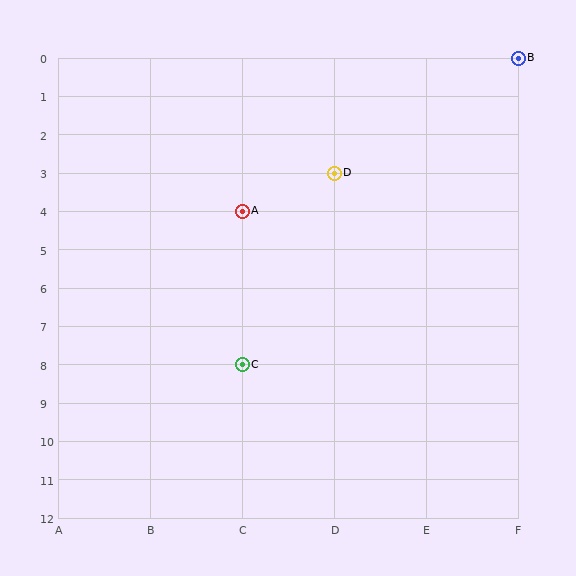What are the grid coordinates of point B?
Point B is at grid coordinates (F, 0).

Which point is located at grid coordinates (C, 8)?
Point C is at (C, 8).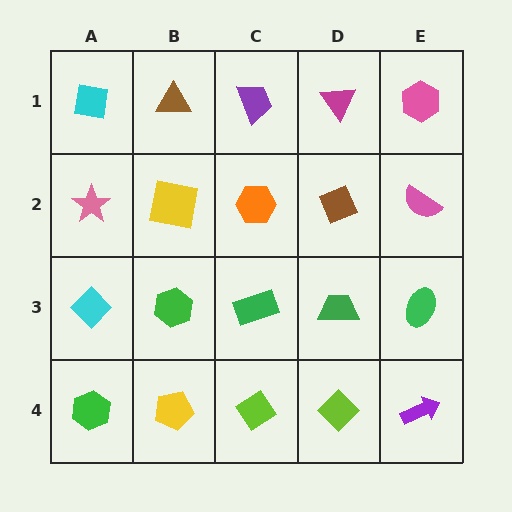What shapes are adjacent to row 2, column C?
A purple trapezoid (row 1, column C), a green rectangle (row 3, column C), a yellow square (row 2, column B), a brown diamond (row 2, column D).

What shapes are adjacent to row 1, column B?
A yellow square (row 2, column B), a cyan square (row 1, column A), a purple trapezoid (row 1, column C).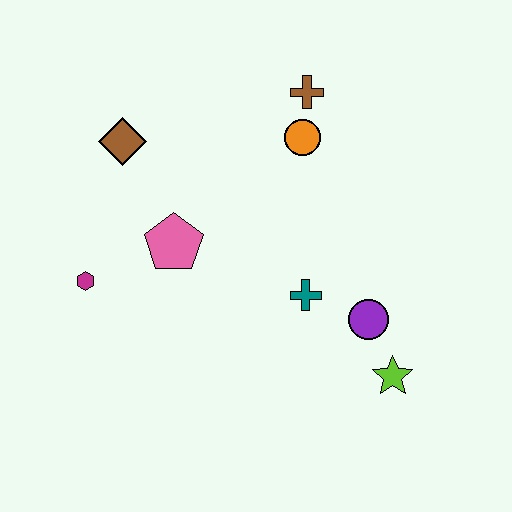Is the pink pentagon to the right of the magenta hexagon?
Yes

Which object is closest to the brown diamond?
The pink pentagon is closest to the brown diamond.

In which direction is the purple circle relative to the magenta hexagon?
The purple circle is to the right of the magenta hexagon.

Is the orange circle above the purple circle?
Yes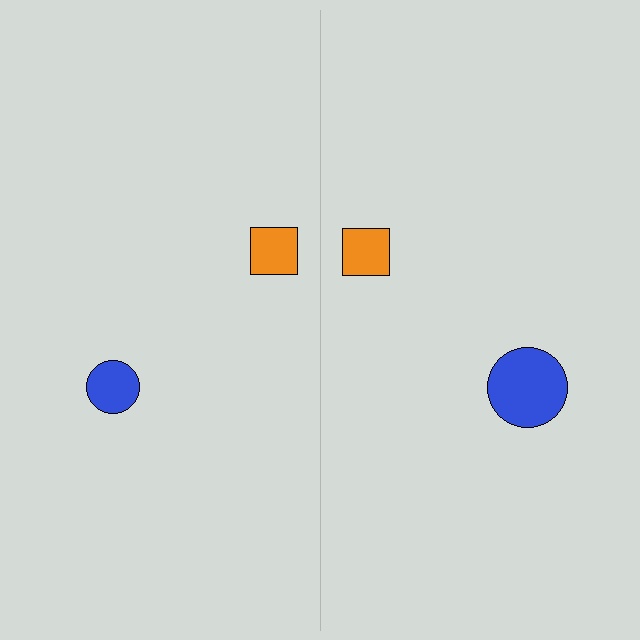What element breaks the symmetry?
The blue circle on the right side has a different size than its mirror counterpart.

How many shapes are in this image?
There are 4 shapes in this image.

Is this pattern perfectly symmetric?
No, the pattern is not perfectly symmetric. The blue circle on the right side has a different size than its mirror counterpart.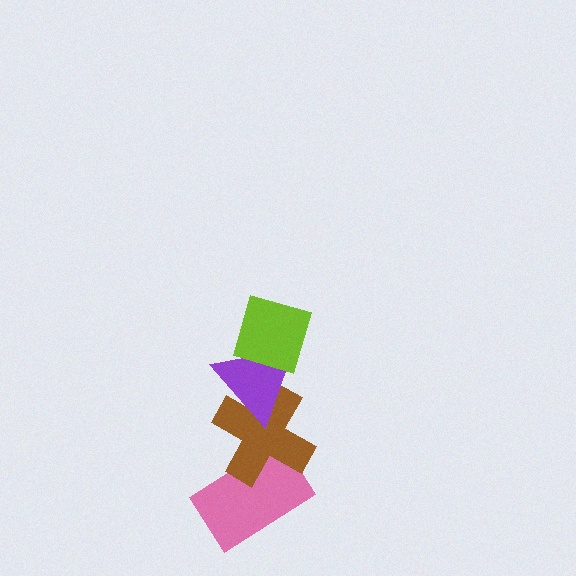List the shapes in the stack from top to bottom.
From top to bottom: the lime diamond, the purple triangle, the brown cross, the pink rectangle.